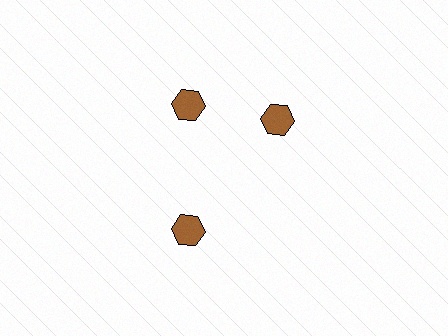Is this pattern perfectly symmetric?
No. The 3 brown hexagons are arranged in a ring, but one element near the 3 o'clock position is rotated out of alignment along the ring, breaking the 3-fold rotational symmetry.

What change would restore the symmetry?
The symmetry would be restored by rotating it back into even spacing with its neighbors so that all 3 hexagons sit at equal angles and equal distance from the center.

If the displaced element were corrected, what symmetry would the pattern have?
It would have 3-fold rotational symmetry — the pattern would map onto itself every 120 degrees.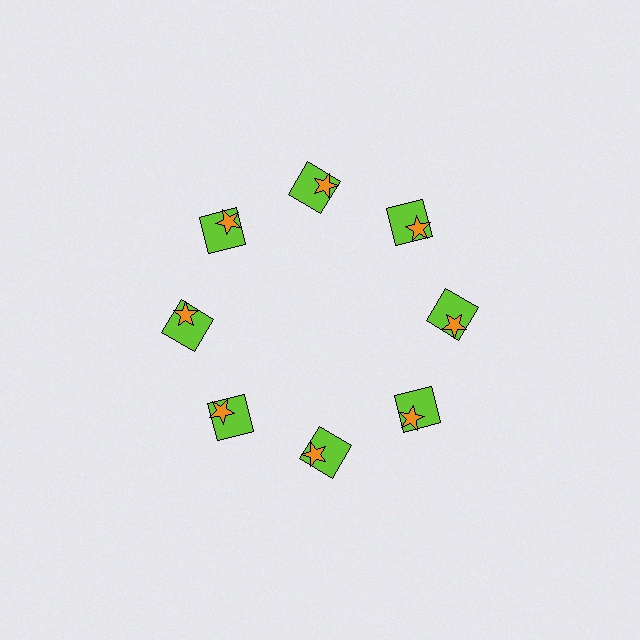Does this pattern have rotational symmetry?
Yes, this pattern has 8-fold rotational symmetry. It looks the same after rotating 45 degrees around the center.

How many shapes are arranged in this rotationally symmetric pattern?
There are 16 shapes, arranged in 8 groups of 2.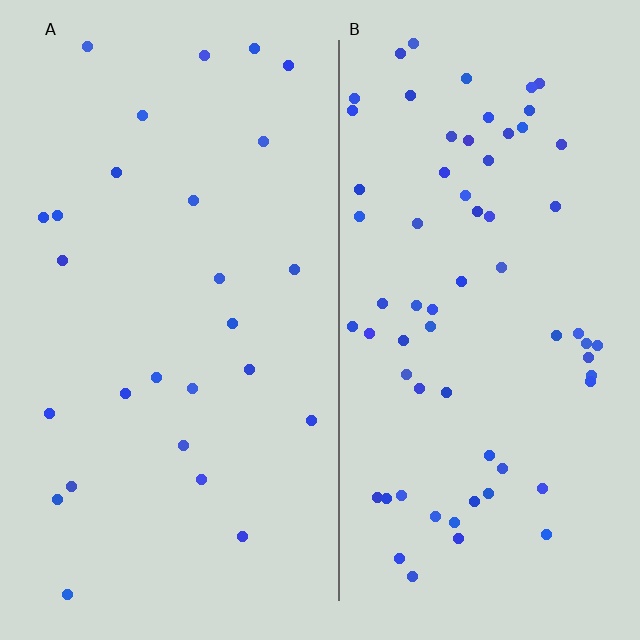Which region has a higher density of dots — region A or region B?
B (the right).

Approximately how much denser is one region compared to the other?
Approximately 2.5× — region B over region A.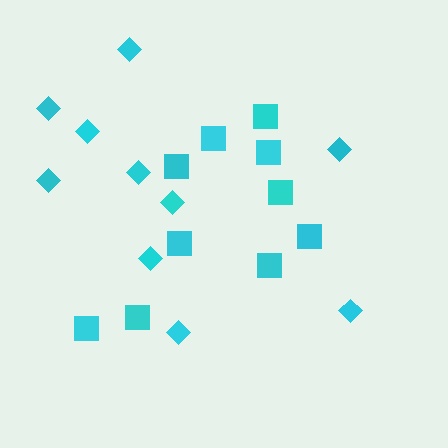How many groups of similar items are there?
There are 2 groups: one group of diamonds (10) and one group of squares (10).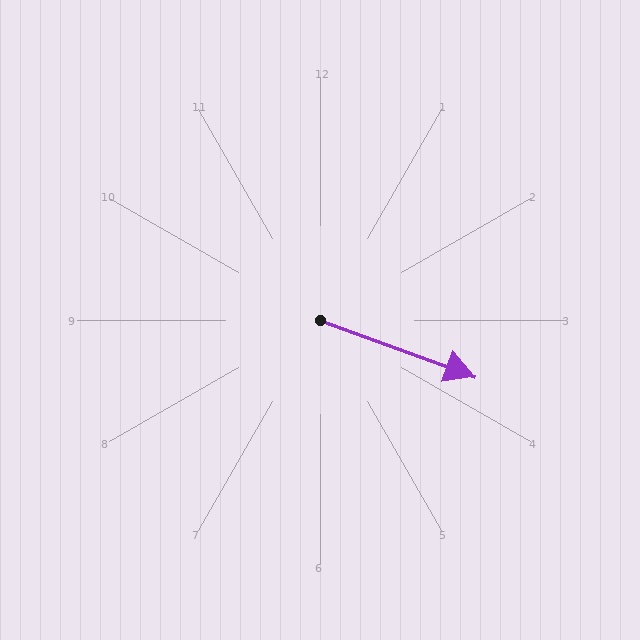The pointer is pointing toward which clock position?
Roughly 4 o'clock.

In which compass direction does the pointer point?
East.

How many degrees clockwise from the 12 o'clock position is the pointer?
Approximately 110 degrees.